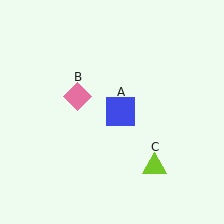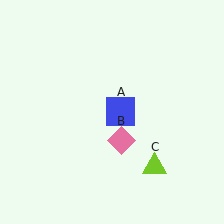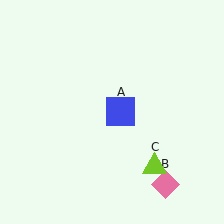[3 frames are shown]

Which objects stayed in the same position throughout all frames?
Blue square (object A) and lime triangle (object C) remained stationary.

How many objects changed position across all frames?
1 object changed position: pink diamond (object B).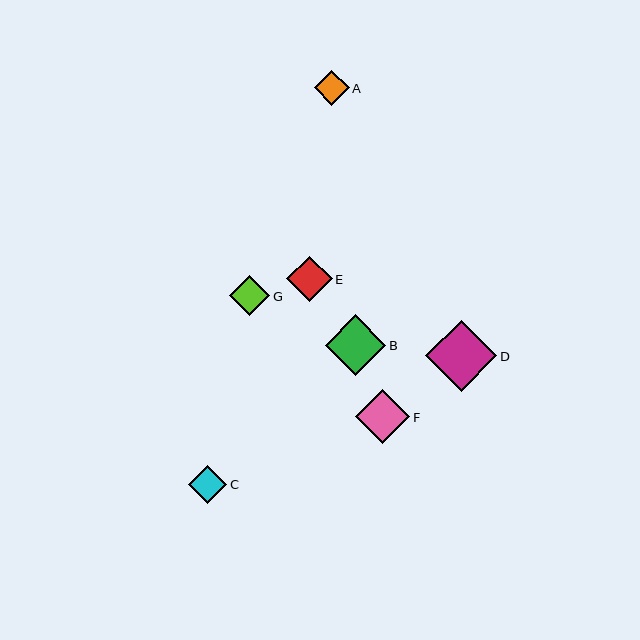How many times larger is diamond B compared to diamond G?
Diamond B is approximately 1.5 times the size of diamond G.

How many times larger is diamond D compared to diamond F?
Diamond D is approximately 1.3 times the size of diamond F.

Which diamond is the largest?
Diamond D is the largest with a size of approximately 71 pixels.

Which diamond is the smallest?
Diamond A is the smallest with a size of approximately 35 pixels.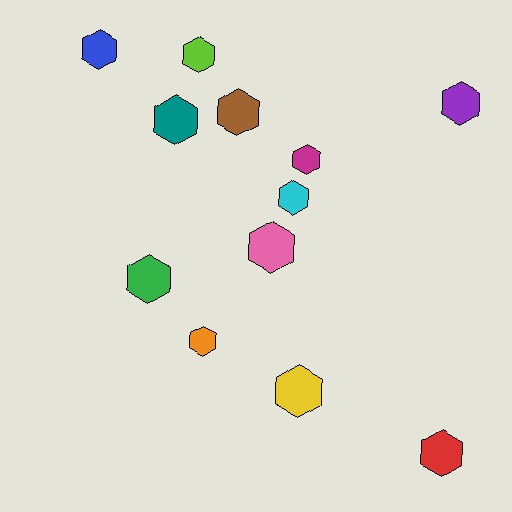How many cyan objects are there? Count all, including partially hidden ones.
There is 1 cyan object.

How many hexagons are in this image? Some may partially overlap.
There are 12 hexagons.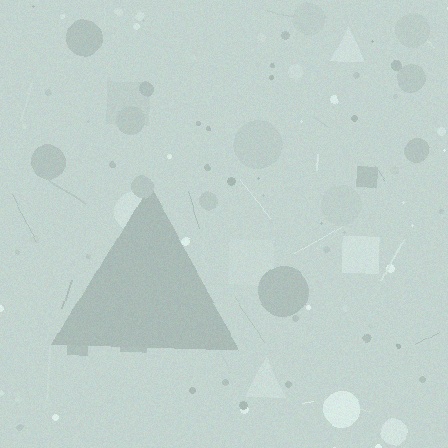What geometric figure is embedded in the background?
A triangle is embedded in the background.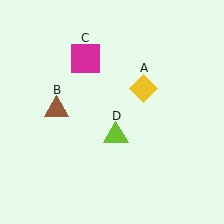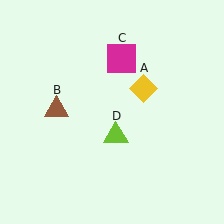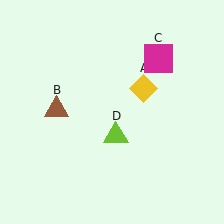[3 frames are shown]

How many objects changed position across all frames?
1 object changed position: magenta square (object C).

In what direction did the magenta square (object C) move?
The magenta square (object C) moved right.